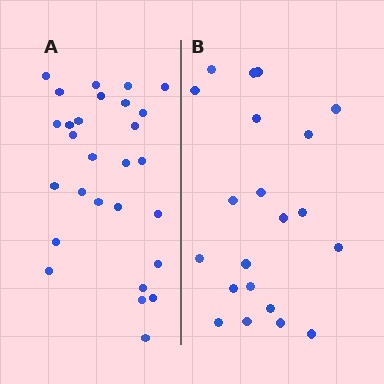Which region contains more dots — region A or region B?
Region A (the left region) has more dots.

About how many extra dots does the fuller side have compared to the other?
Region A has roughly 8 or so more dots than region B.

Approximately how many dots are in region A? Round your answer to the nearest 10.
About 30 dots. (The exact count is 28, which rounds to 30.)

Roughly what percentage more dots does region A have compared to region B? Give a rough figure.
About 35% more.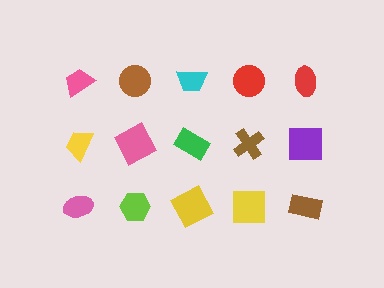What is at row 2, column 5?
A purple square.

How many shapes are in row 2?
5 shapes.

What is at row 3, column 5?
A brown rectangle.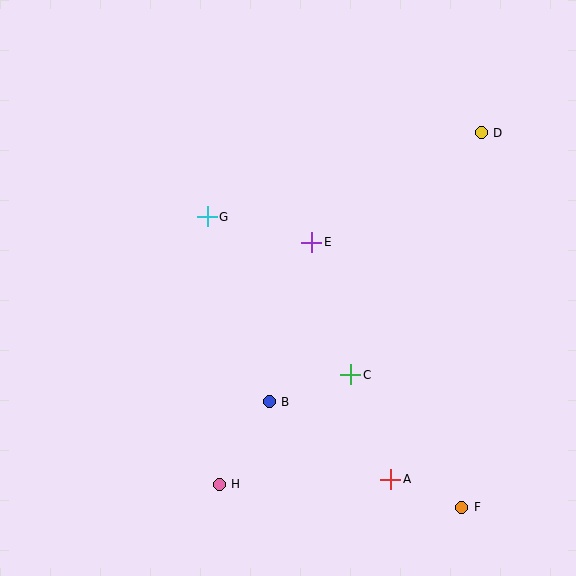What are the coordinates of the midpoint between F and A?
The midpoint between F and A is at (426, 493).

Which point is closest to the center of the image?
Point E at (312, 242) is closest to the center.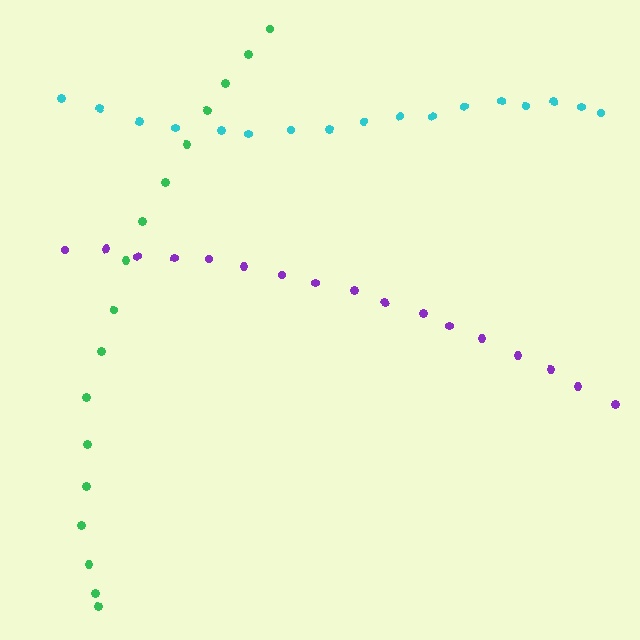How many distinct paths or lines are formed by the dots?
There are 3 distinct paths.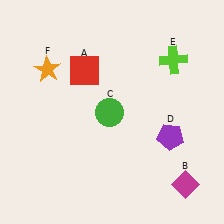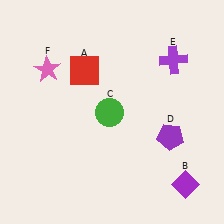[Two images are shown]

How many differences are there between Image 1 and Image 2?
There are 3 differences between the two images.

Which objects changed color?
B changed from magenta to purple. E changed from lime to purple. F changed from orange to pink.